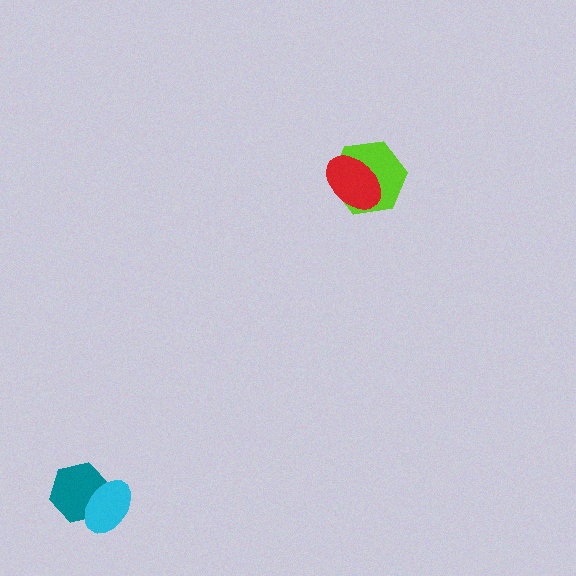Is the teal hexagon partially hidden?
Yes, it is partially covered by another shape.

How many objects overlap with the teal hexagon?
1 object overlaps with the teal hexagon.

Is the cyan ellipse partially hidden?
No, no other shape covers it.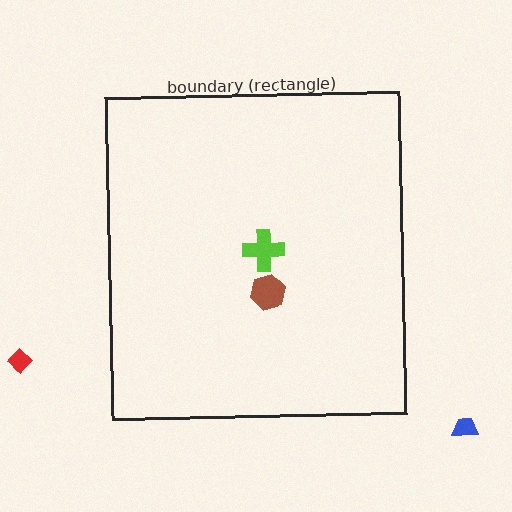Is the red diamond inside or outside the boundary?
Outside.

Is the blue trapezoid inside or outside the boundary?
Outside.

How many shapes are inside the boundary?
2 inside, 2 outside.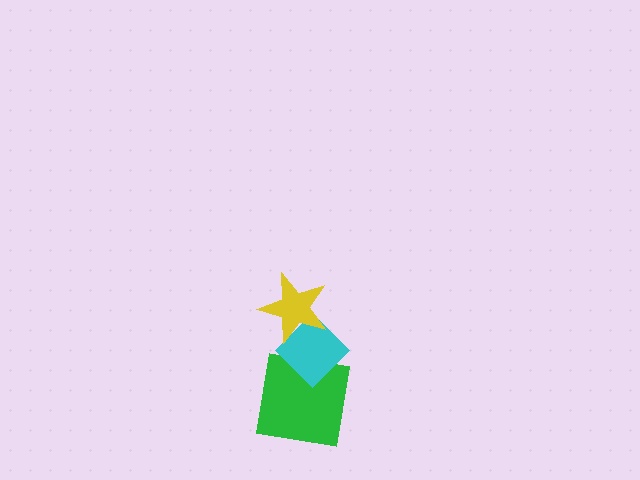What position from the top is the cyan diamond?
The cyan diamond is 2nd from the top.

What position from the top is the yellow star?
The yellow star is 1st from the top.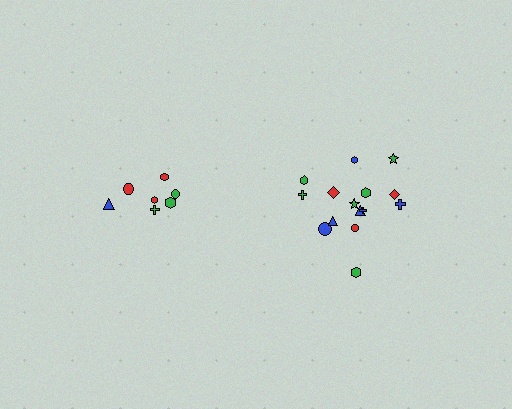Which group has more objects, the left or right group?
The right group.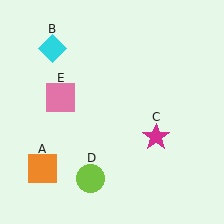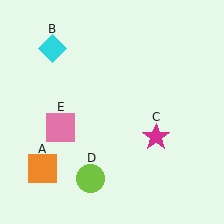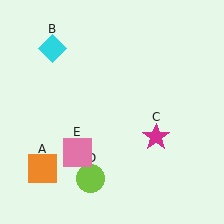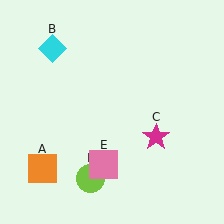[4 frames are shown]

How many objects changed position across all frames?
1 object changed position: pink square (object E).